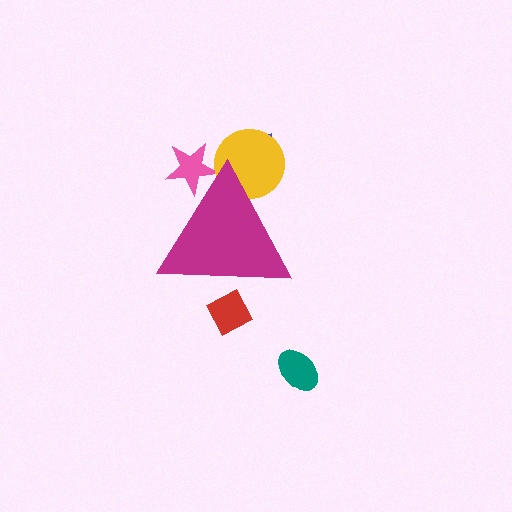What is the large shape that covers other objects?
A magenta triangle.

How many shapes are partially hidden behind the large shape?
4 shapes are partially hidden.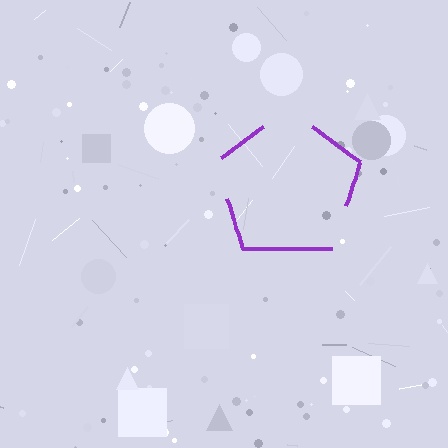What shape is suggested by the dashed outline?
The dashed outline suggests a pentagon.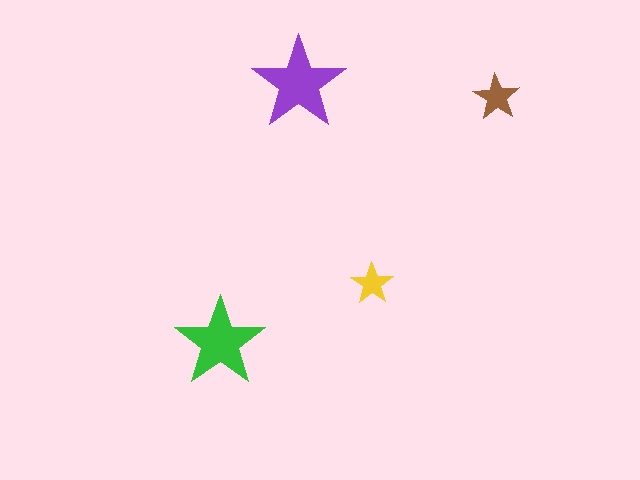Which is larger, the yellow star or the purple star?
The purple one.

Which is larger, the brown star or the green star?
The green one.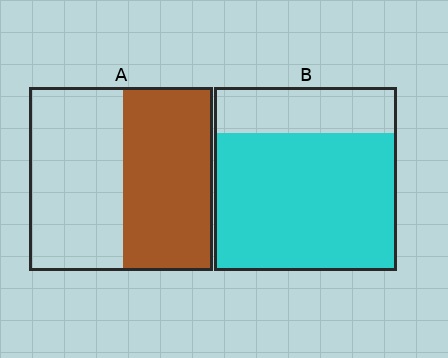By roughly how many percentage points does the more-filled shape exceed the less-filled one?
By roughly 25 percentage points (B over A).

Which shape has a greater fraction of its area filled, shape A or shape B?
Shape B.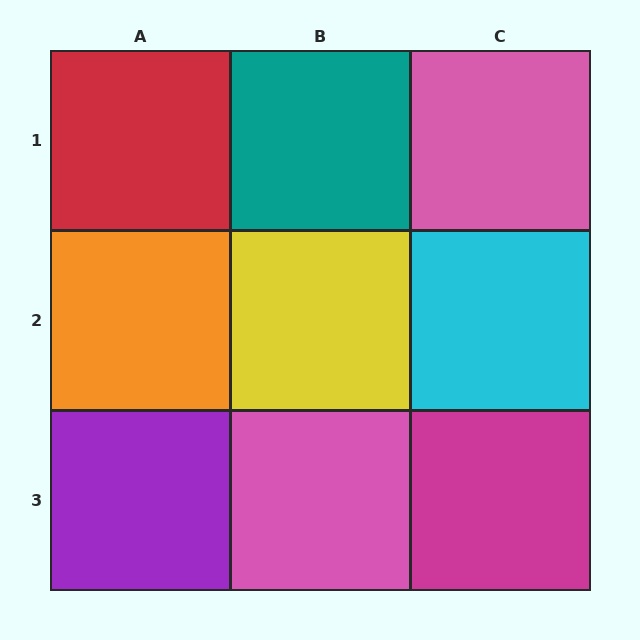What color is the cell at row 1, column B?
Teal.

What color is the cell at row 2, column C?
Cyan.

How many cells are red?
1 cell is red.